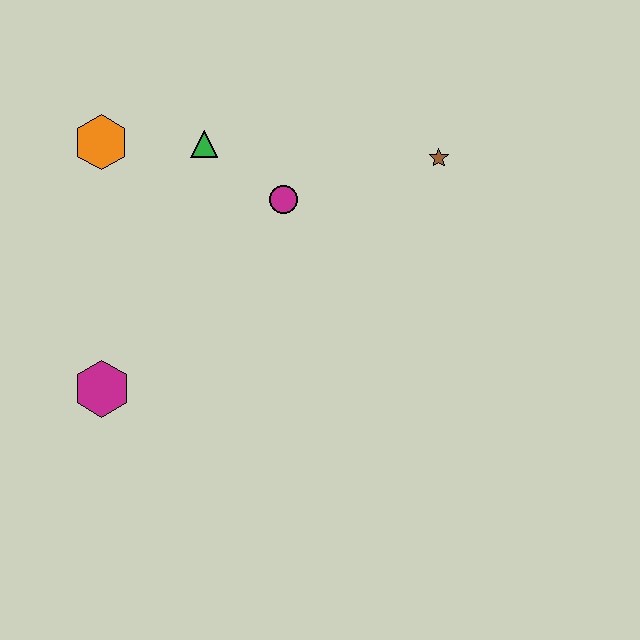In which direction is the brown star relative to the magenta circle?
The brown star is to the right of the magenta circle.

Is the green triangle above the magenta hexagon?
Yes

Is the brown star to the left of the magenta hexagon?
No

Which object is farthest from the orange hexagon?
The brown star is farthest from the orange hexagon.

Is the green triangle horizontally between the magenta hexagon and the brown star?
Yes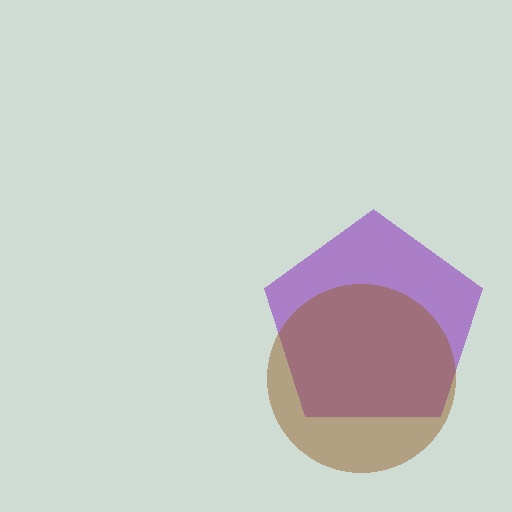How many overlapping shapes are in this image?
There are 2 overlapping shapes in the image.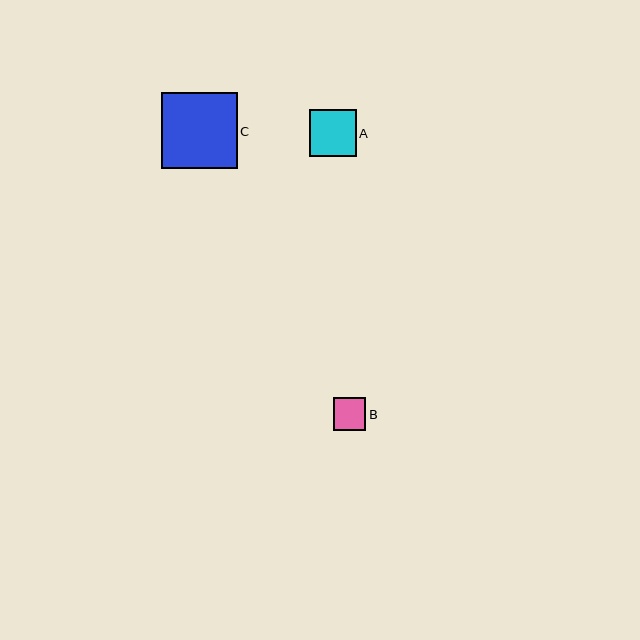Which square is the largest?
Square C is the largest with a size of approximately 76 pixels.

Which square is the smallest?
Square B is the smallest with a size of approximately 33 pixels.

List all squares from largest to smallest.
From largest to smallest: C, A, B.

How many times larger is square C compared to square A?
Square C is approximately 1.6 times the size of square A.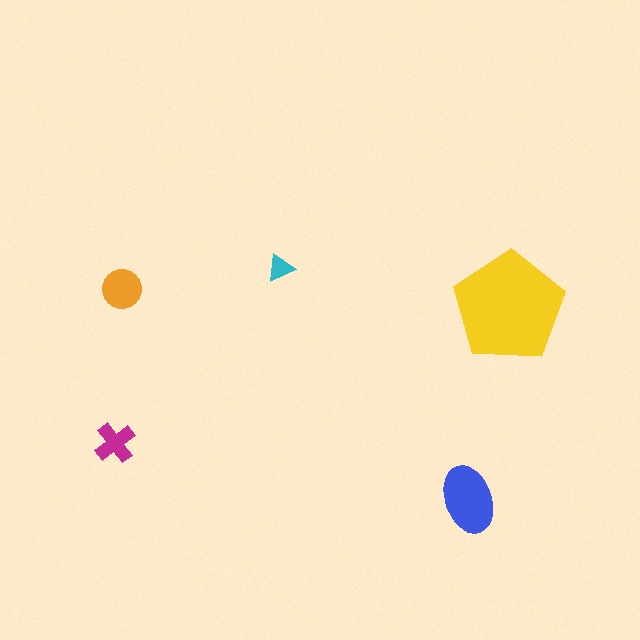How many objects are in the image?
There are 5 objects in the image.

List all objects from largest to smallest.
The yellow pentagon, the blue ellipse, the orange circle, the magenta cross, the cyan triangle.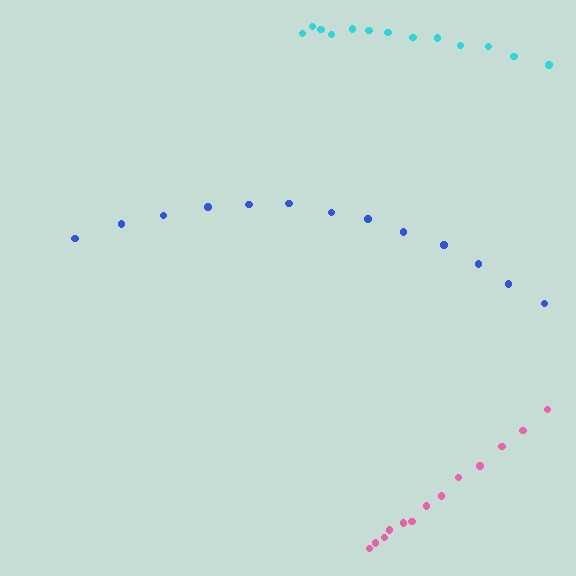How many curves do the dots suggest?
There are 3 distinct paths.